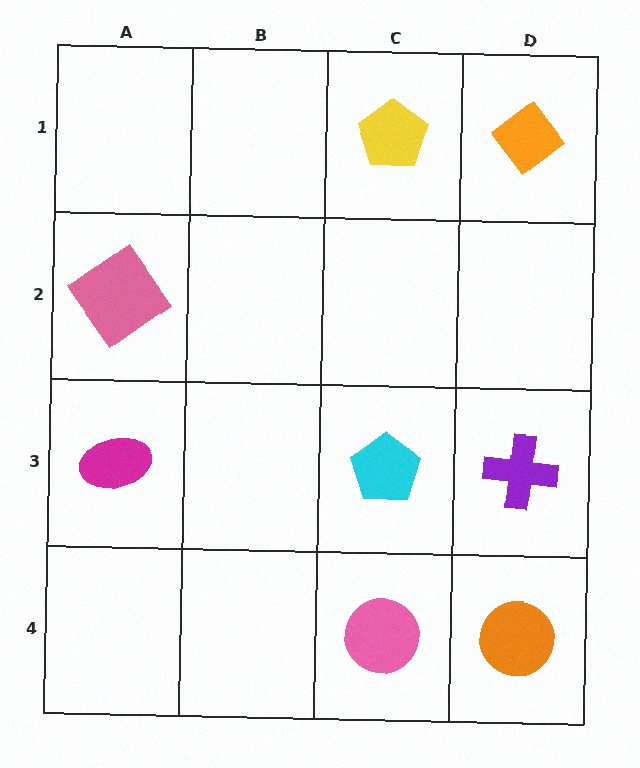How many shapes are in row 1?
2 shapes.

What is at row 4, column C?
A pink circle.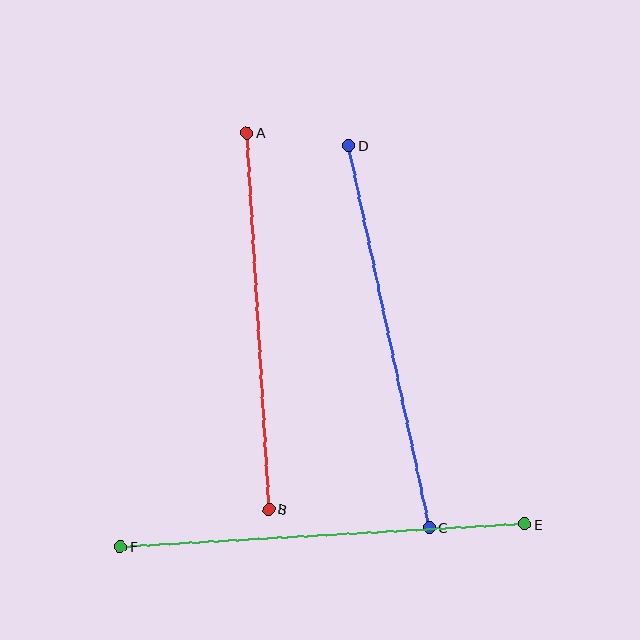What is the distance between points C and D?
The distance is approximately 390 pixels.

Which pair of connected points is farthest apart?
Points E and F are farthest apart.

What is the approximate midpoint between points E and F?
The midpoint is at approximately (323, 535) pixels.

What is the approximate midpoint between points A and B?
The midpoint is at approximately (258, 321) pixels.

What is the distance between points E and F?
The distance is approximately 405 pixels.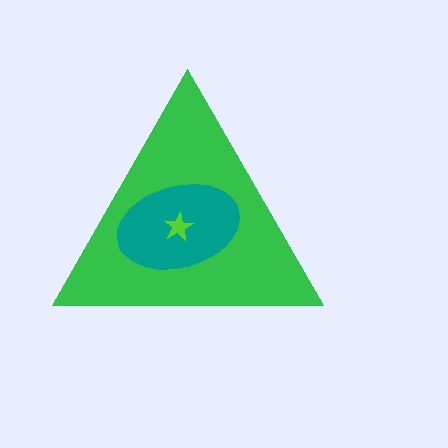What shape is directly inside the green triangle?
The teal ellipse.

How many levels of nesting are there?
3.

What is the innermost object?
The lime star.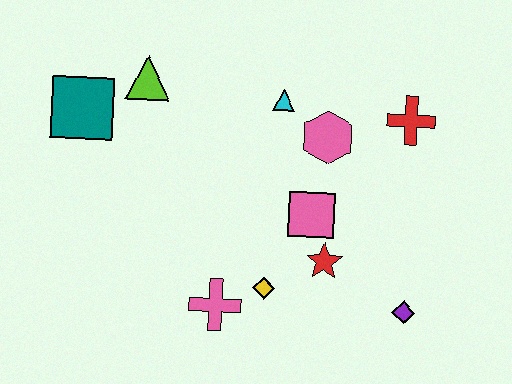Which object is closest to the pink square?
The red star is closest to the pink square.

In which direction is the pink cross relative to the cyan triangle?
The pink cross is below the cyan triangle.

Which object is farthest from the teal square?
The purple diamond is farthest from the teal square.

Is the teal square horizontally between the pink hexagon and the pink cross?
No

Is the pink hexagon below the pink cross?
No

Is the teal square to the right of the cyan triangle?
No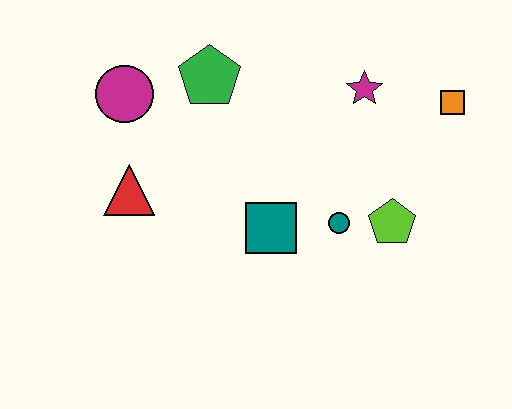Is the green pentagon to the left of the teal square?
Yes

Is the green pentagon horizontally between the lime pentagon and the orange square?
No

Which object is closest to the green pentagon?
The magenta circle is closest to the green pentagon.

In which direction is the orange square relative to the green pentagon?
The orange square is to the right of the green pentagon.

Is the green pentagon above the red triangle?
Yes